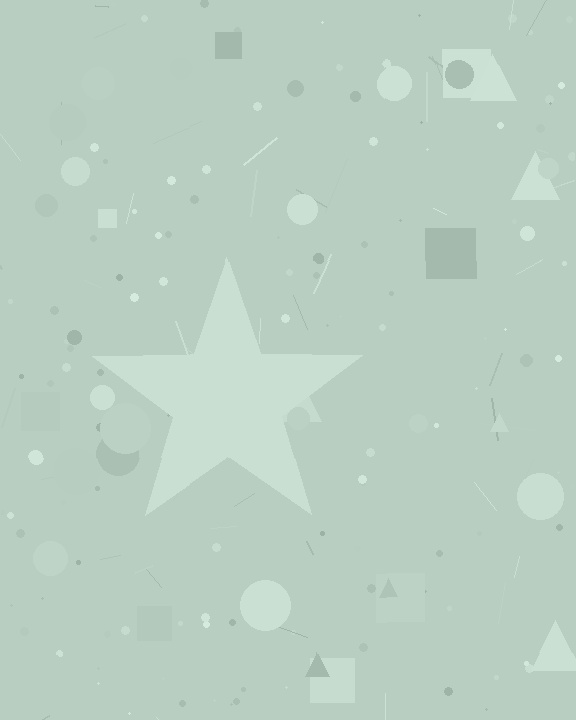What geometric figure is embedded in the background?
A star is embedded in the background.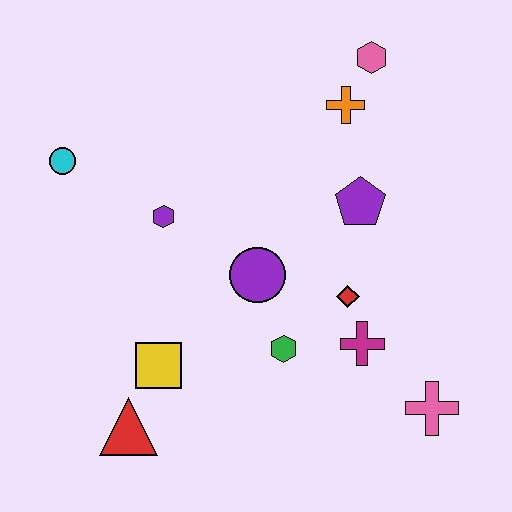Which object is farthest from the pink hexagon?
The red triangle is farthest from the pink hexagon.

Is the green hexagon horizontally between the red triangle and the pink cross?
Yes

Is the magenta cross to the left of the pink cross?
Yes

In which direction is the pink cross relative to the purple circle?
The pink cross is to the right of the purple circle.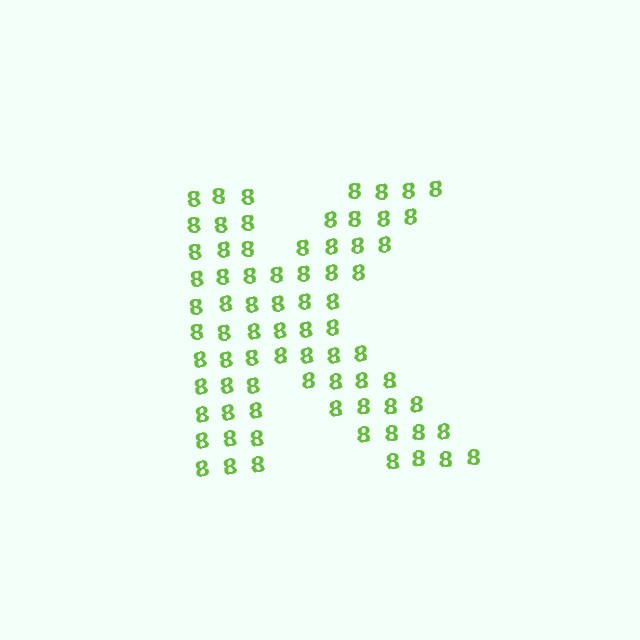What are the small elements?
The small elements are digit 8's.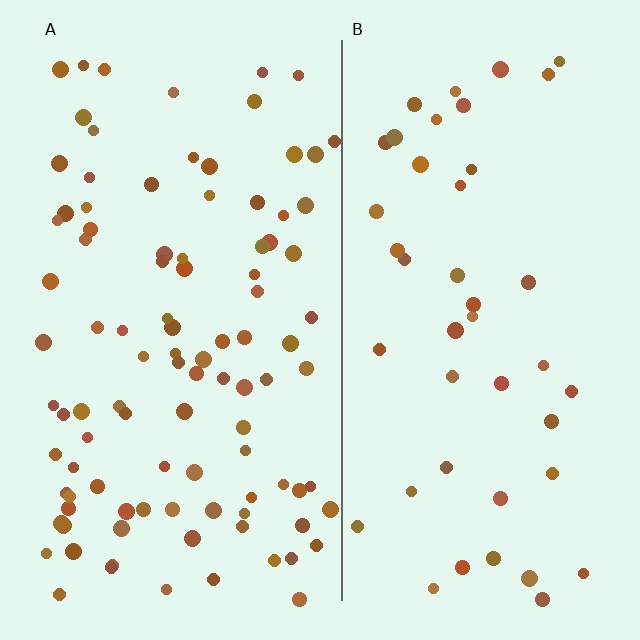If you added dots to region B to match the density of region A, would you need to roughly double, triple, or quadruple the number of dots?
Approximately double.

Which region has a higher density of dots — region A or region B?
A (the left).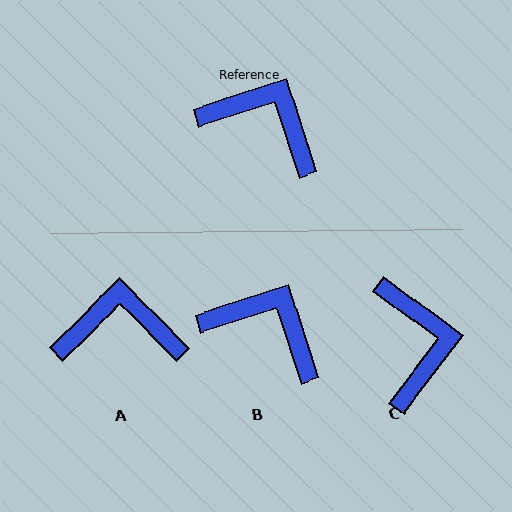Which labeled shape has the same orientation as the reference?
B.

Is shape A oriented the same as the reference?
No, it is off by about 27 degrees.